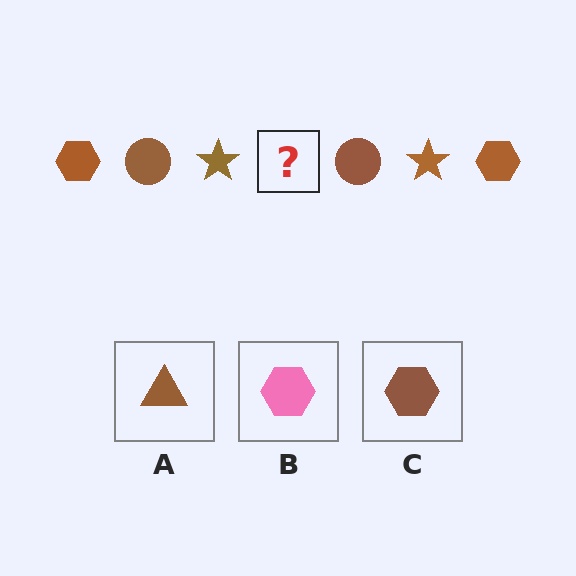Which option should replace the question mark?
Option C.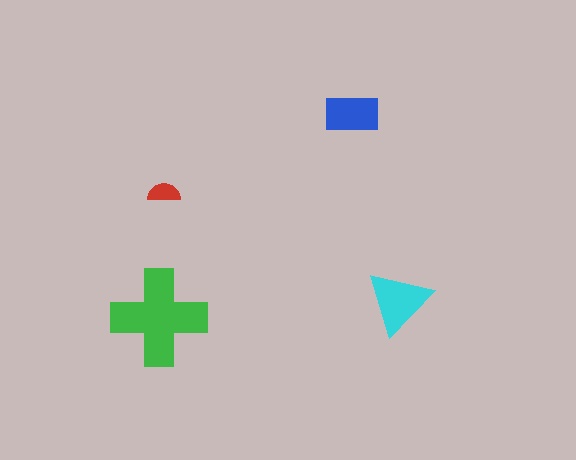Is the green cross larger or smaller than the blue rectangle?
Larger.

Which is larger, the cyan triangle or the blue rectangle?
The cyan triangle.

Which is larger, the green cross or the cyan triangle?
The green cross.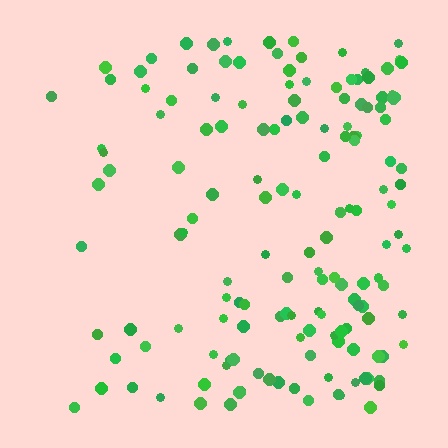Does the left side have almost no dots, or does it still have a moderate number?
Still a moderate number, just noticeably fewer than the right.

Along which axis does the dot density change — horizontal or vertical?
Horizontal.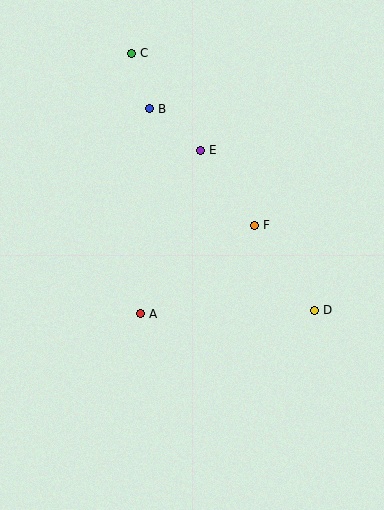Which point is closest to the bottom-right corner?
Point D is closest to the bottom-right corner.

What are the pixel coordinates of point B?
Point B is at (150, 109).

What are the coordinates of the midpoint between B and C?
The midpoint between B and C is at (141, 81).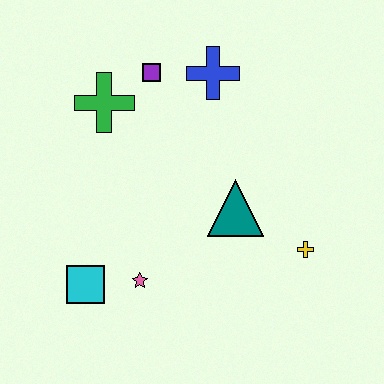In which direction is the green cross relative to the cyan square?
The green cross is above the cyan square.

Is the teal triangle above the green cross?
No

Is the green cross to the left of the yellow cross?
Yes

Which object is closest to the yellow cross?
The teal triangle is closest to the yellow cross.